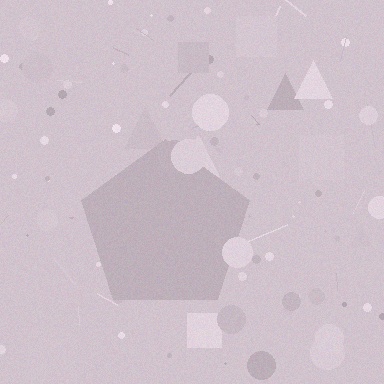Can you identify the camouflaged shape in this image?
The camouflaged shape is a pentagon.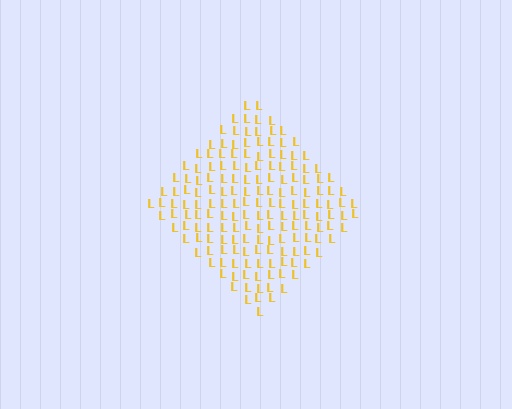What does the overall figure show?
The overall figure shows a diamond.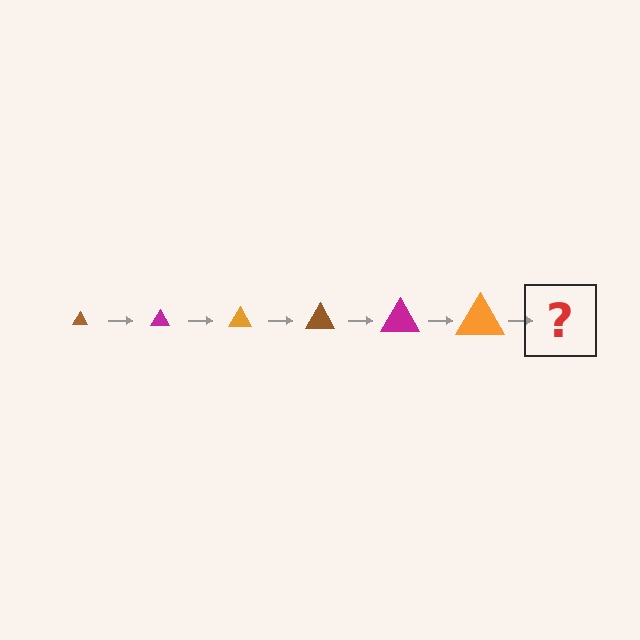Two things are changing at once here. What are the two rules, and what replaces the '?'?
The two rules are that the triangle grows larger each step and the color cycles through brown, magenta, and orange. The '?' should be a brown triangle, larger than the previous one.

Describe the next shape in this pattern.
It should be a brown triangle, larger than the previous one.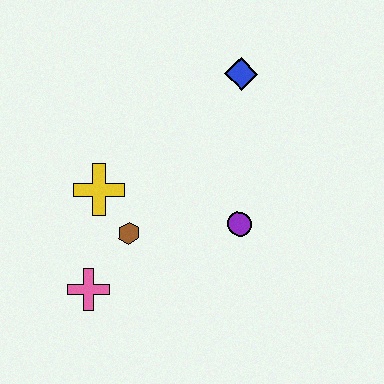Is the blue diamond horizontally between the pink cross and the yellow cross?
No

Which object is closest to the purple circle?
The brown hexagon is closest to the purple circle.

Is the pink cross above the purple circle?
No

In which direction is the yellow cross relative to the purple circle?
The yellow cross is to the left of the purple circle.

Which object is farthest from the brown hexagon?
The blue diamond is farthest from the brown hexagon.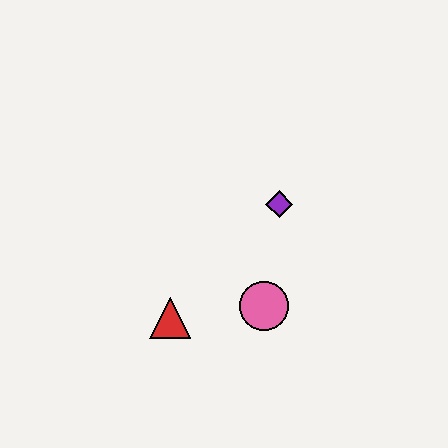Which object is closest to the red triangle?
The pink circle is closest to the red triangle.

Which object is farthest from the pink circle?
The purple diamond is farthest from the pink circle.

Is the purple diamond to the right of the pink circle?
Yes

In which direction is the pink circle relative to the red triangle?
The pink circle is to the right of the red triangle.